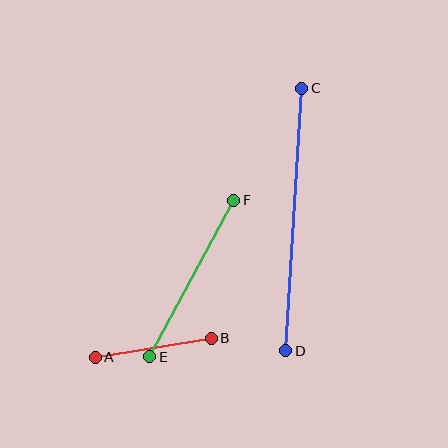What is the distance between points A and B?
The distance is approximately 118 pixels.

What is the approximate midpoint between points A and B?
The midpoint is at approximately (153, 348) pixels.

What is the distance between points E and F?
The distance is approximately 178 pixels.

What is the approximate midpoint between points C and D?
The midpoint is at approximately (294, 219) pixels.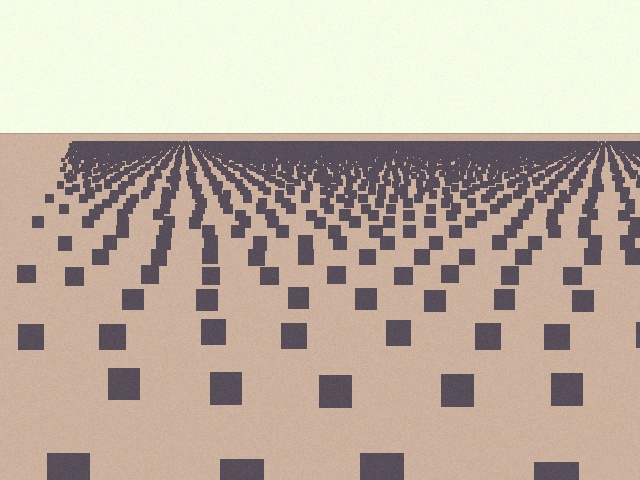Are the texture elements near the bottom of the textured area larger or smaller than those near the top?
Larger. Near the bottom, elements are closer to the viewer and appear at a bigger on-screen size.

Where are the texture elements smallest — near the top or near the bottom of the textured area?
Near the top.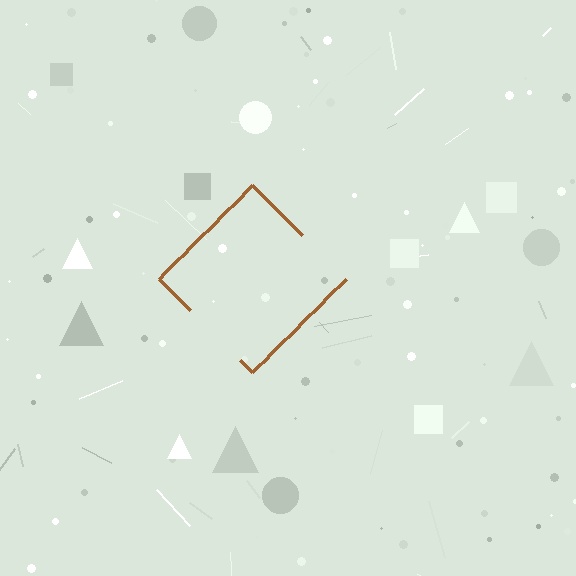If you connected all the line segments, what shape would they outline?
They would outline a diamond.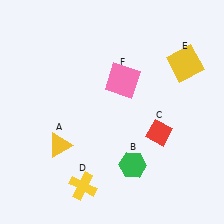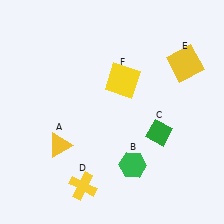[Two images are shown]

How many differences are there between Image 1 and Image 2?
There are 2 differences between the two images.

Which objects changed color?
C changed from red to green. F changed from pink to yellow.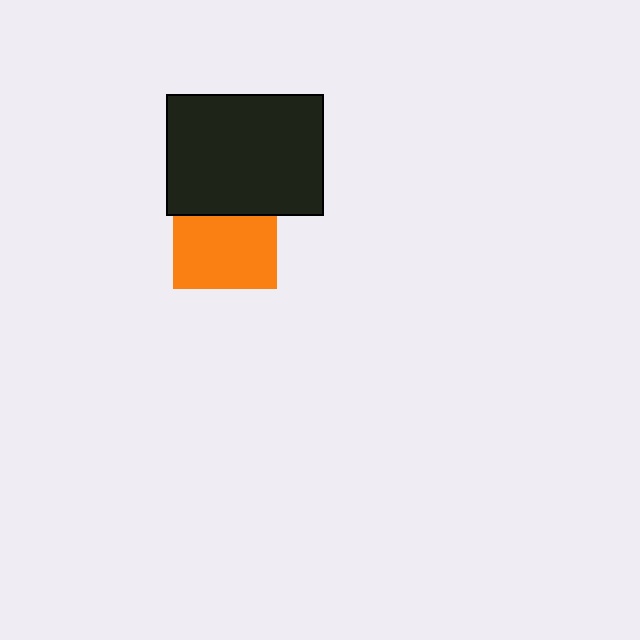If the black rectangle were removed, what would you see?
You would see the complete orange square.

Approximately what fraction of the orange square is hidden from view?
Roughly 30% of the orange square is hidden behind the black rectangle.